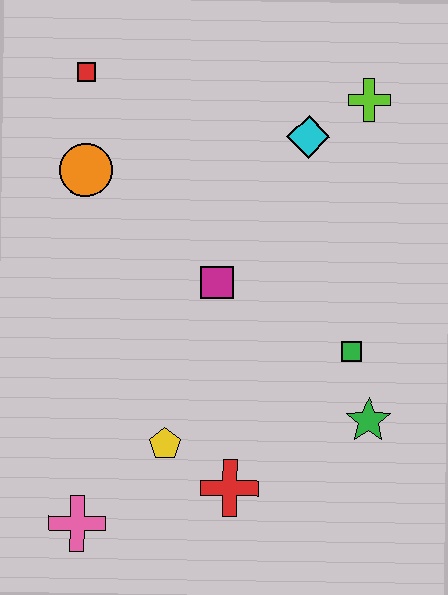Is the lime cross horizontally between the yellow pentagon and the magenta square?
No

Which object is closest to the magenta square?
The green square is closest to the magenta square.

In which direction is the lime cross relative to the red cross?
The lime cross is above the red cross.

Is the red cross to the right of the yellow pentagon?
Yes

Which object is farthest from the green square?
The red square is farthest from the green square.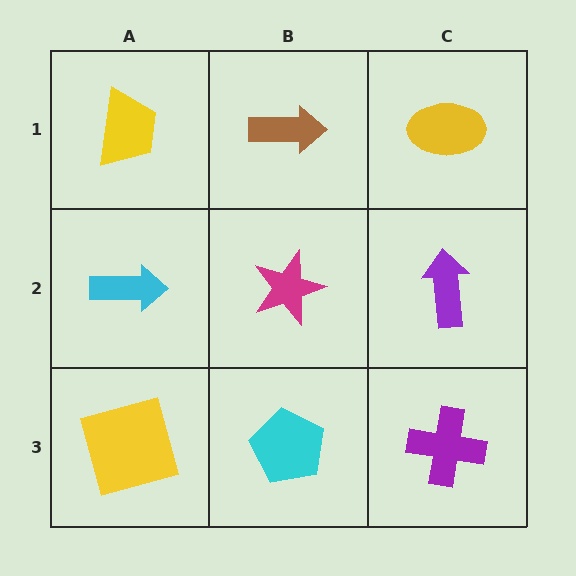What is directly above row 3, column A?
A cyan arrow.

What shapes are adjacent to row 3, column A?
A cyan arrow (row 2, column A), a cyan pentagon (row 3, column B).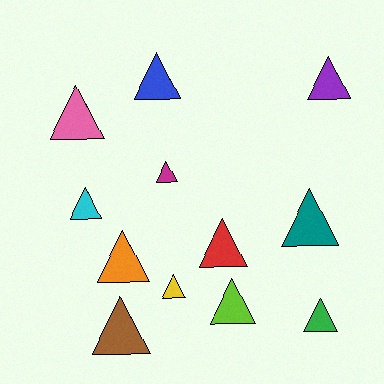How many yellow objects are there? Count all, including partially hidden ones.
There is 1 yellow object.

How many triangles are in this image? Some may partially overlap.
There are 12 triangles.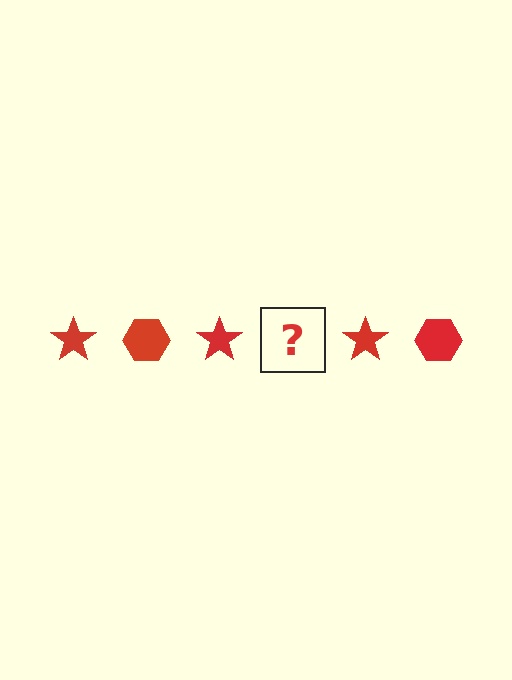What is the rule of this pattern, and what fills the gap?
The rule is that the pattern cycles through star, hexagon shapes in red. The gap should be filled with a red hexagon.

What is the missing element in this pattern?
The missing element is a red hexagon.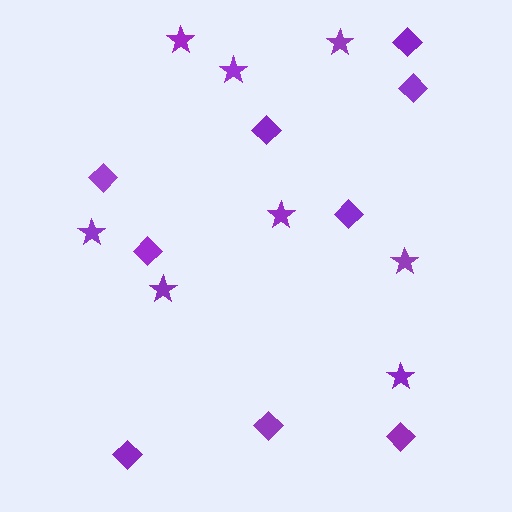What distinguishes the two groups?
There are 2 groups: one group of diamonds (9) and one group of stars (8).